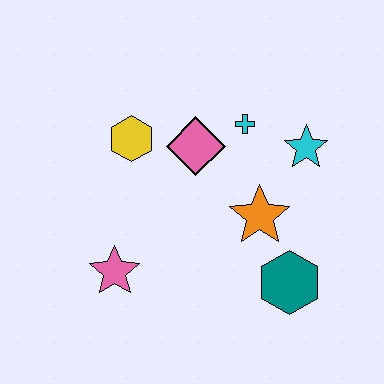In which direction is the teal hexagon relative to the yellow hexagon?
The teal hexagon is to the right of the yellow hexagon.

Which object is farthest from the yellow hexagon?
The teal hexagon is farthest from the yellow hexagon.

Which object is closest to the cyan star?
The cyan cross is closest to the cyan star.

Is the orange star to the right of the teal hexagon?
No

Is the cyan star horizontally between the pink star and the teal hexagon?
No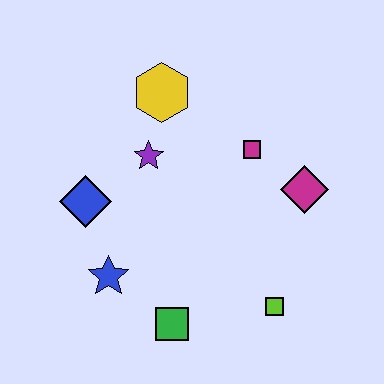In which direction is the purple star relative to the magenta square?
The purple star is to the left of the magenta square.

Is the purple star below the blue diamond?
No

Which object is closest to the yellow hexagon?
The purple star is closest to the yellow hexagon.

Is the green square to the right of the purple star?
Yes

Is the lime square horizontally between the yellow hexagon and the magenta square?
No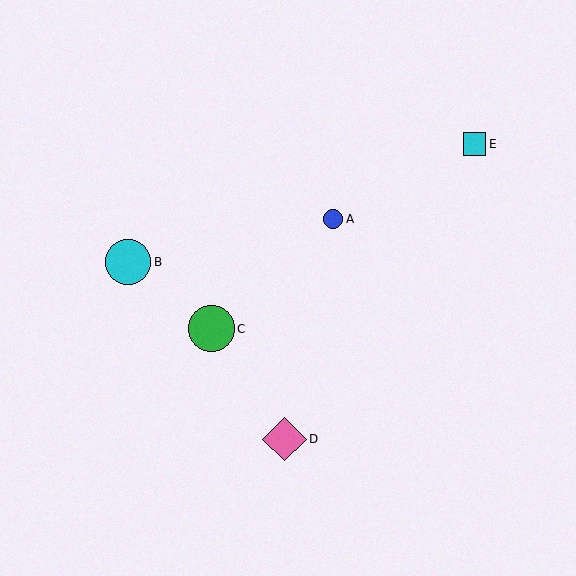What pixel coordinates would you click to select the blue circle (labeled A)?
Click at (333, 219) to select the blue circle A.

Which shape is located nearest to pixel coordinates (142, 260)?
The cyan circle (labeled B) at (128, 262) is nearest to that location.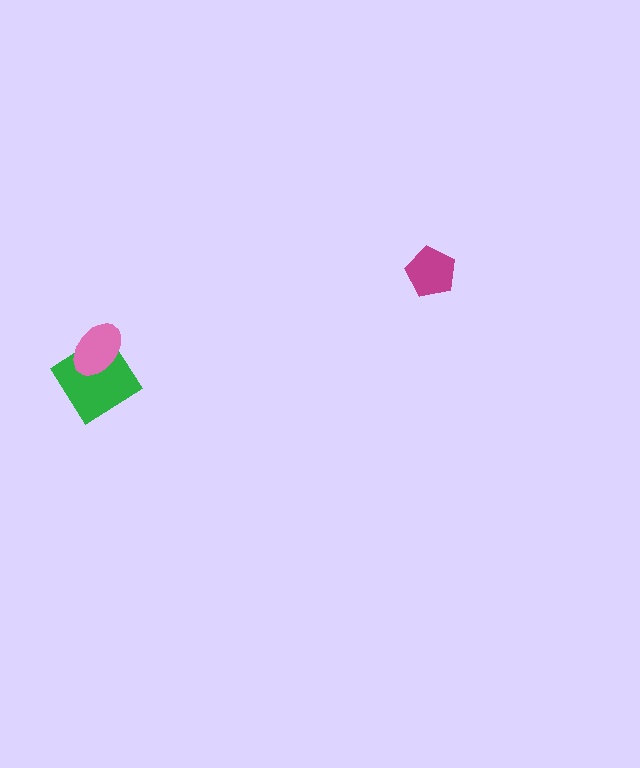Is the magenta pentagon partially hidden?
No, no other shape covers it.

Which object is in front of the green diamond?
The pink ellipse is in front of the green diamond.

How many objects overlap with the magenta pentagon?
0 objects overlap with the magenta pentagon.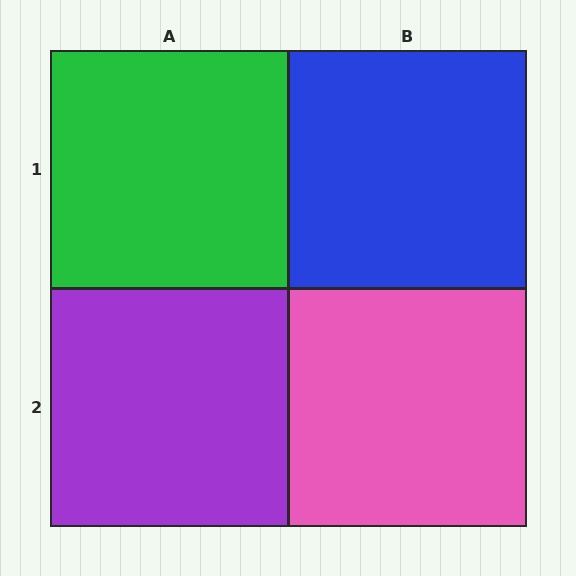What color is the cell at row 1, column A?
Green.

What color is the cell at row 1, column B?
Blue.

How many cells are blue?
1 cell is blue.